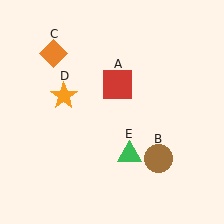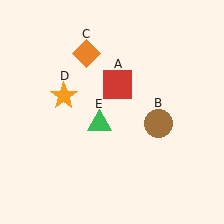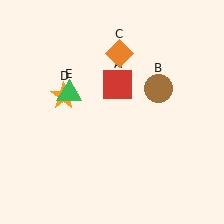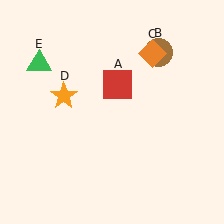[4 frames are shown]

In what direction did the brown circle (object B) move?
The brown circle (object B) moved up.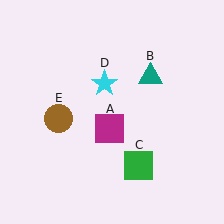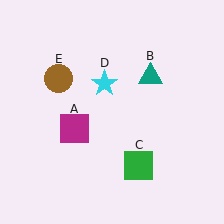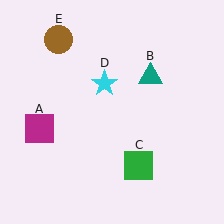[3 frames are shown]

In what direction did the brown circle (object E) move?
The brown circle (object E) moved up.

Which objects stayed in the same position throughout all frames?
Teal triangle (object B) and green square (object C) and cyan star (object D) remained stationary.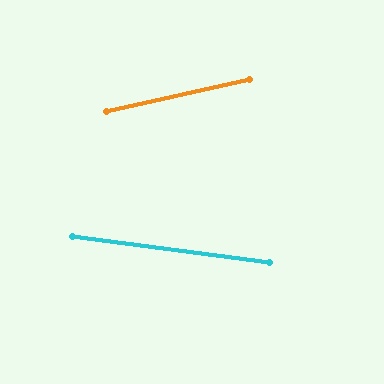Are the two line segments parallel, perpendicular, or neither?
Neither parallel nor perpendicular — they differ by about 20°.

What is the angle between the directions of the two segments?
Approximately 20 degrees.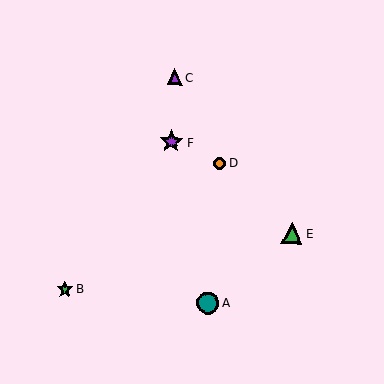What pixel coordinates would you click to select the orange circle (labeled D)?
Click at (219, 163) to select the orange circle D.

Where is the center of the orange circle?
The center of the orange circle is at (219, 163).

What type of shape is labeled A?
Shape A is a teal circle.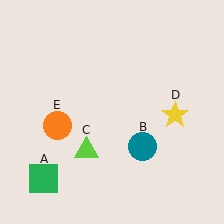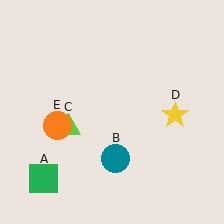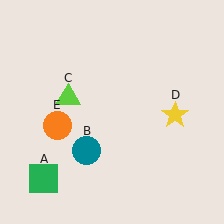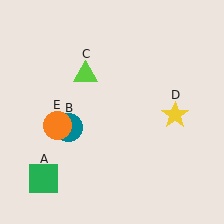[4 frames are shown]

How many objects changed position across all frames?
2 objects changed position: teal circle (object B), lime triangle (object C).